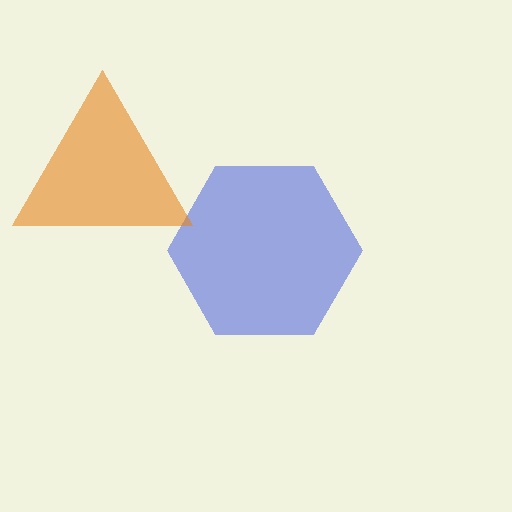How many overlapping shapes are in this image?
There are 2 overlapping shapes in the image.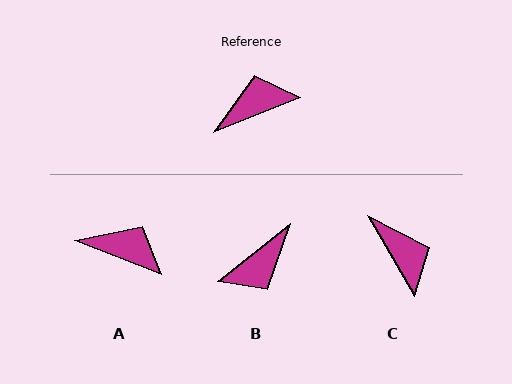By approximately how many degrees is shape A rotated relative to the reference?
Approximately 43 degrees clockwise.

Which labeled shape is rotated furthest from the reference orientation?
B, about 164 degrees away.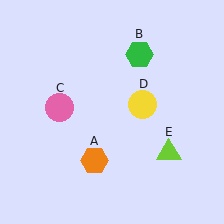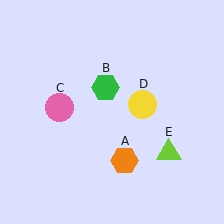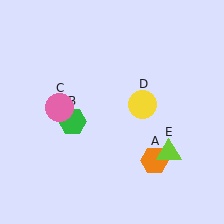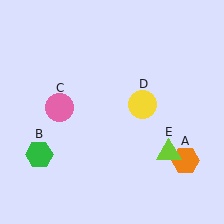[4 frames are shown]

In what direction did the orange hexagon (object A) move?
The orange hexagon (object A) moved right.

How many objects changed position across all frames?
2 objects changed position: orange hexagon (object A), green hexagon (object B).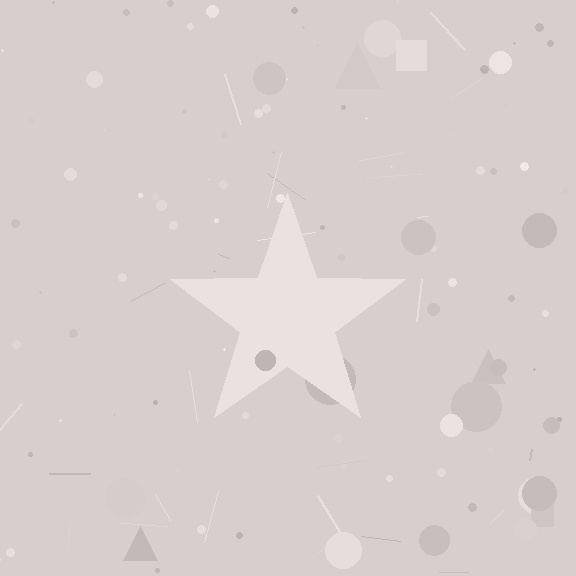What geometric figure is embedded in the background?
A star is embedded in the background.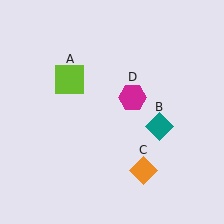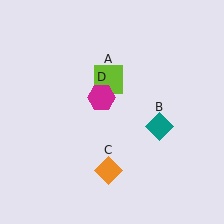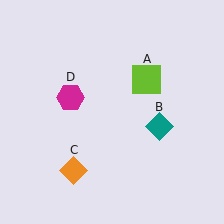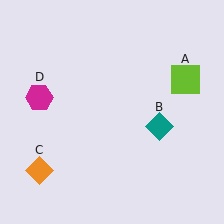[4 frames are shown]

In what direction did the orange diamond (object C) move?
The orange diamond (object C) moved left.